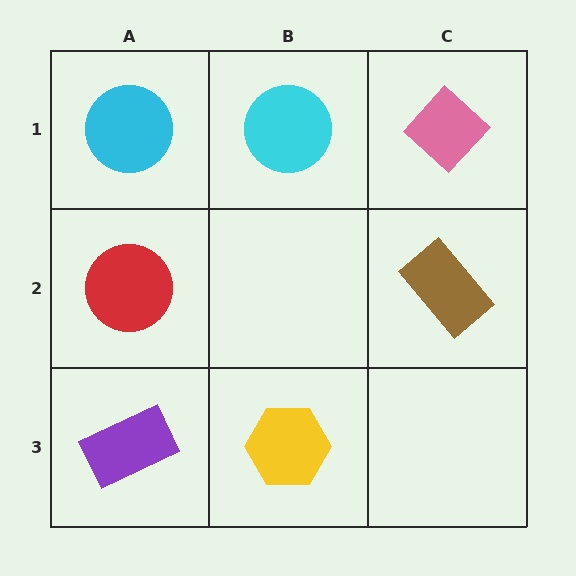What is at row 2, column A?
A red circle.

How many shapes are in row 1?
3 shapes.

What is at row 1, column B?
A cyan circle.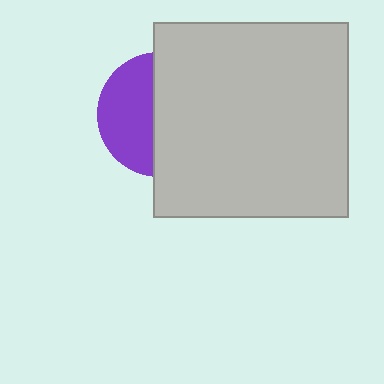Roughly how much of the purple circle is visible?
A small part of it is visible (roughly 44%).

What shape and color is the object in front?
The object in front is a light gray square.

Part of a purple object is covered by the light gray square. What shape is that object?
It is a circle.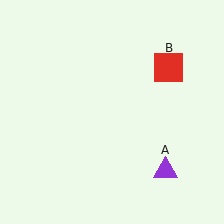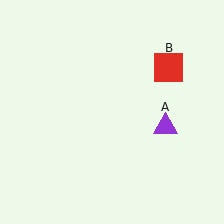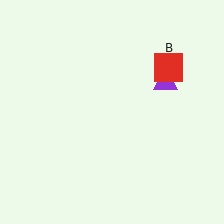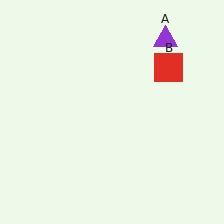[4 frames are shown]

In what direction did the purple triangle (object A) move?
The purple triangle (object A) moved up.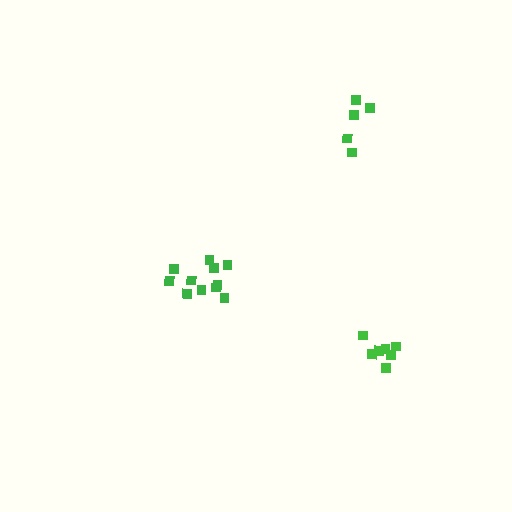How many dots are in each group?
Group 1: 5 dots, Group 2: 11 dots, Group 3: 7 dots (23 total).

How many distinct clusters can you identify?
There are 3 distinct clusters.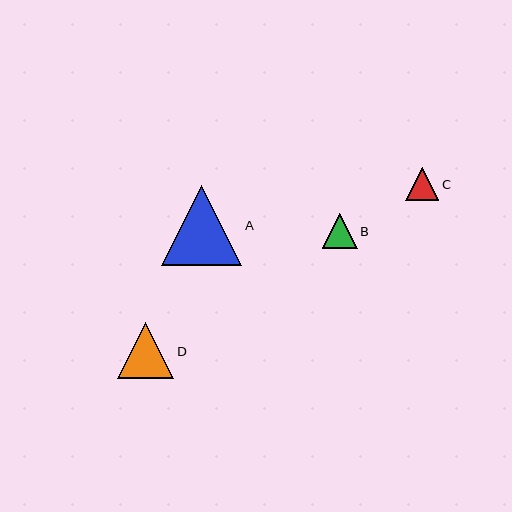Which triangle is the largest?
Triangle A is the largest with a size of approximately 80 pixels.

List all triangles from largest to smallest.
From largest to smallest: A, D, B, C.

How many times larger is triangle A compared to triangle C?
Triangle A is approximately 2.4 times the size of triangle C.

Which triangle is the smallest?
Triangle C is the smallest with a size of approximately 34 pixels.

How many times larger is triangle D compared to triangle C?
Triangle D is approximately 1.7 times the size of triangle C.